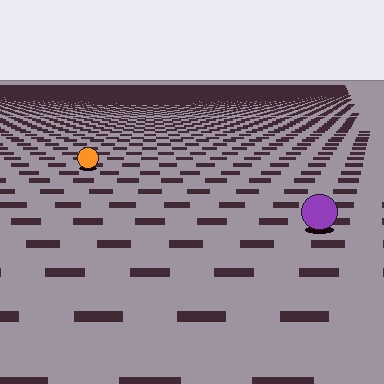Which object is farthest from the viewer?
The orange circle is farthest from the viewer. It appears smaller and the ground texture around it is denser.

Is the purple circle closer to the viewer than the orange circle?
Yes. The purple circle is closer — you can tell from the texture gradient: the ground texture is coarser near it.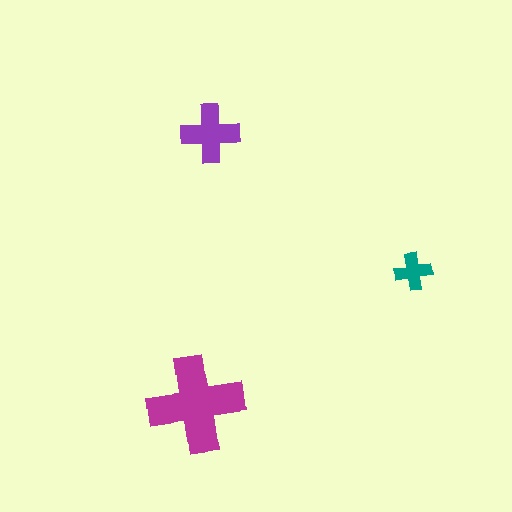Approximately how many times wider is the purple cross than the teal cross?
About 1.5 times wider.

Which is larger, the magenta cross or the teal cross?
The magenta one.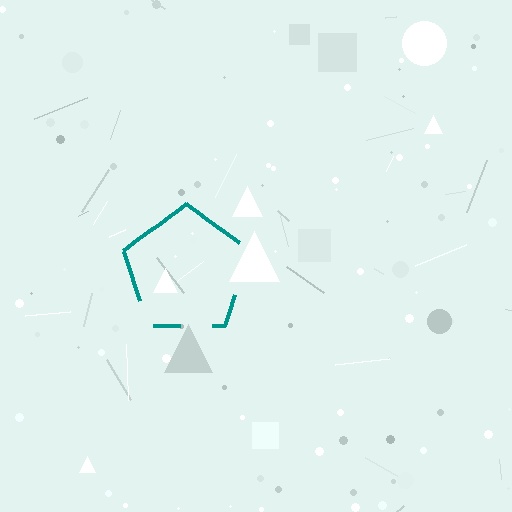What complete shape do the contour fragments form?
The contour fragments form a pentagon.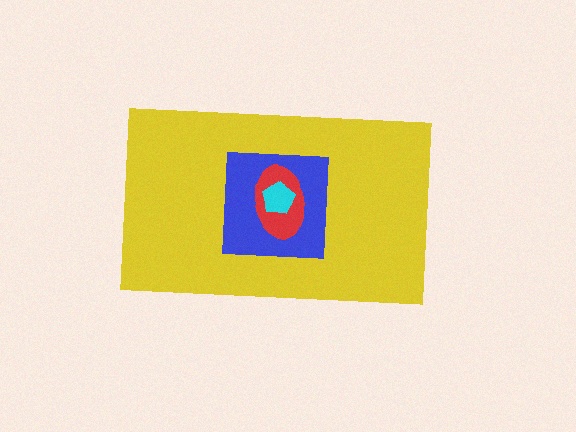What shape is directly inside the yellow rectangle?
The blue square.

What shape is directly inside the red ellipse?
The cyan pentagon.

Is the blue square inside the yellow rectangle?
Yes.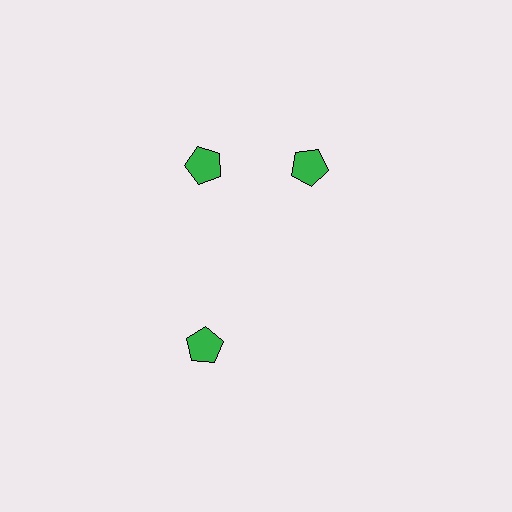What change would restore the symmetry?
The symmetry would be restored by rotating it back into even spacing with its neighbors so that all 3 pentagons sit at equal angles and equal distance from the center.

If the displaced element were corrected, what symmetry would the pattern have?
It would have 3-fold rotational symmetry — the pattern would map onto itself every 120 degrees.